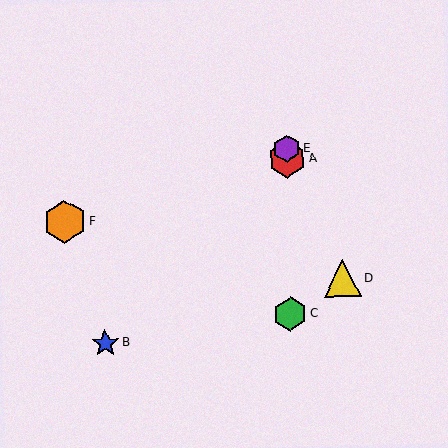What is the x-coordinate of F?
Object F is at x≈65.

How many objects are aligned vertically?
3 objects (A, C, E) are aligned vertically.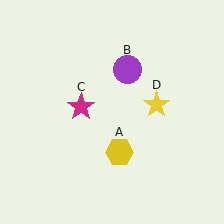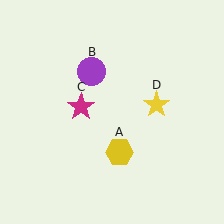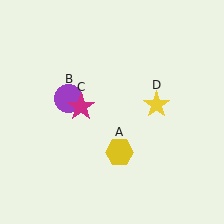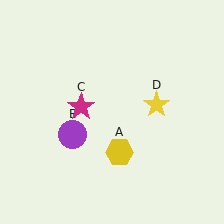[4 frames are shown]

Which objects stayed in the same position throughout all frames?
Yellow hexagon (object A) and magenta star (object C) and yellow star (object D) remained stationary.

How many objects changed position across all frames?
1 object changed position: purple circle (object B).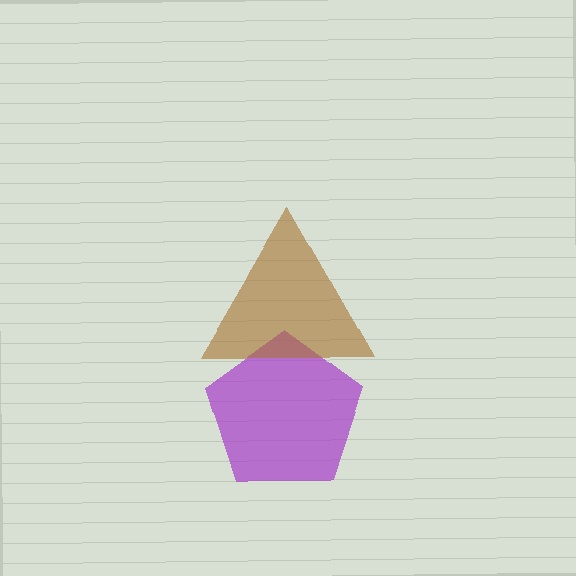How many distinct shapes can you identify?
There are 2 distinct shapes: a purple pentagon, a brown triangle.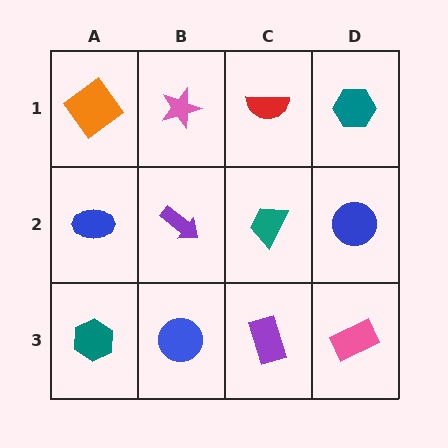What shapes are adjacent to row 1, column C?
A teal trapezoid (row 2, column C), a pink star (row 1, column B), a teal hexagon (row 1, column D).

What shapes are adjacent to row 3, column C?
A teal trapezoid (row 2, column C), a blue circle (row 3, column B), a pink rectangle (row 3, column D).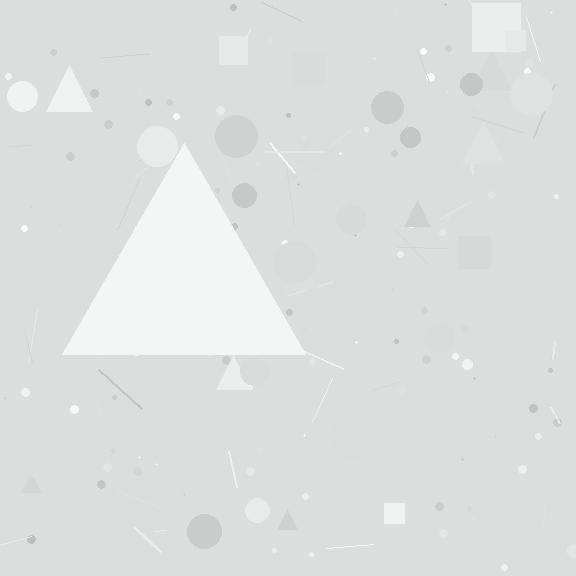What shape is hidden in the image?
A triangle is hidden in the image.